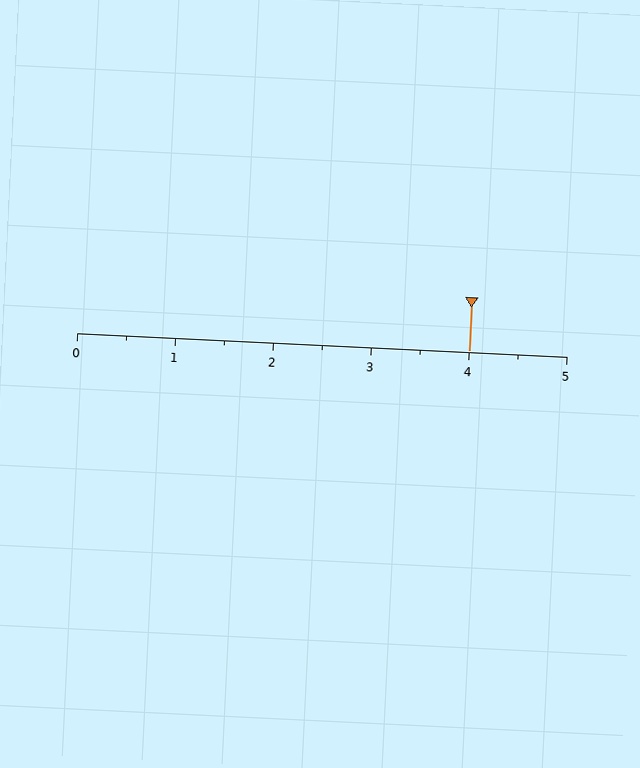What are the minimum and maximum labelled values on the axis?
The axis runs from 0 to 5.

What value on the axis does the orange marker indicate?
The marker indicates approximately 4.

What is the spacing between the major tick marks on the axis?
The major ticks are spaced 1 apart.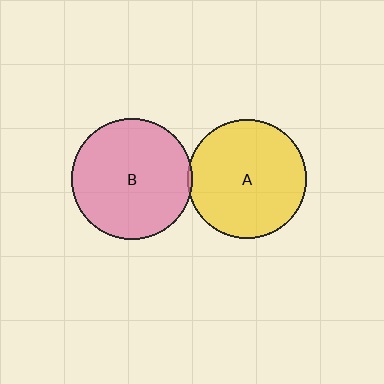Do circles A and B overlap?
Yes.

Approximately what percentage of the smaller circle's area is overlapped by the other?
Approximately 5%.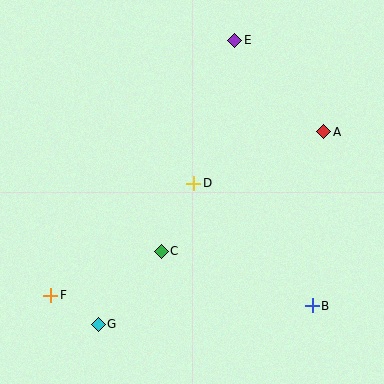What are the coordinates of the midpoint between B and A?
The midpoint between B and A is at (318, 219).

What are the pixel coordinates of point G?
Point G is at (98, 324).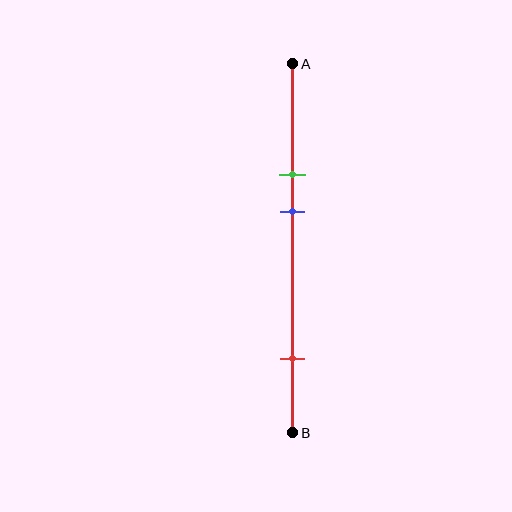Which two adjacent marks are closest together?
The green and blue marks are the closest adjacent pair.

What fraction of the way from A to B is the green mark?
The green mark is approximately 30% (0.3) of the way from A to B.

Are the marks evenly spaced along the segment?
No, the marks are not evenly spaced.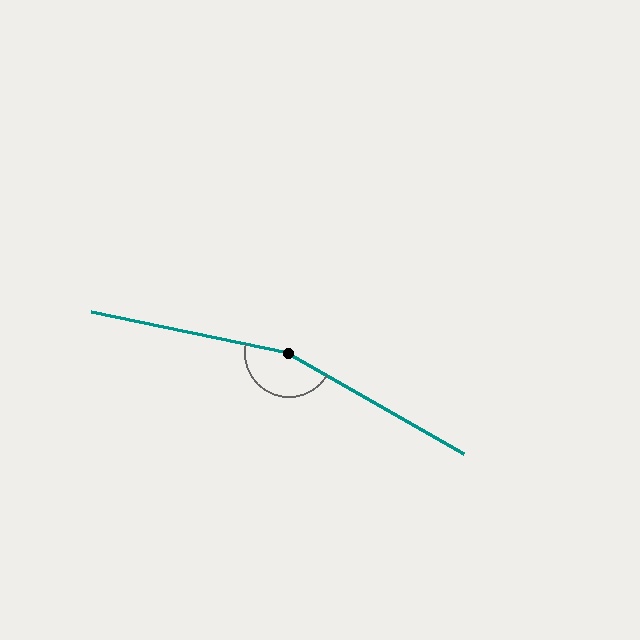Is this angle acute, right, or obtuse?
It is obtuse.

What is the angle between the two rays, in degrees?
Approximately 161 degrees.